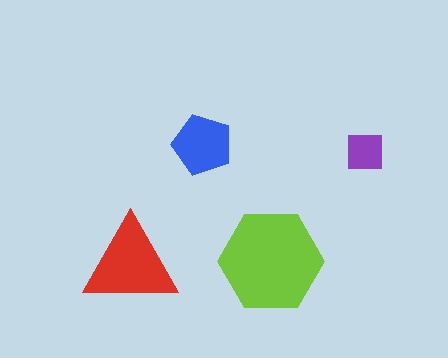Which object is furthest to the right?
The purple square is rightmost.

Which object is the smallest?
The purple square.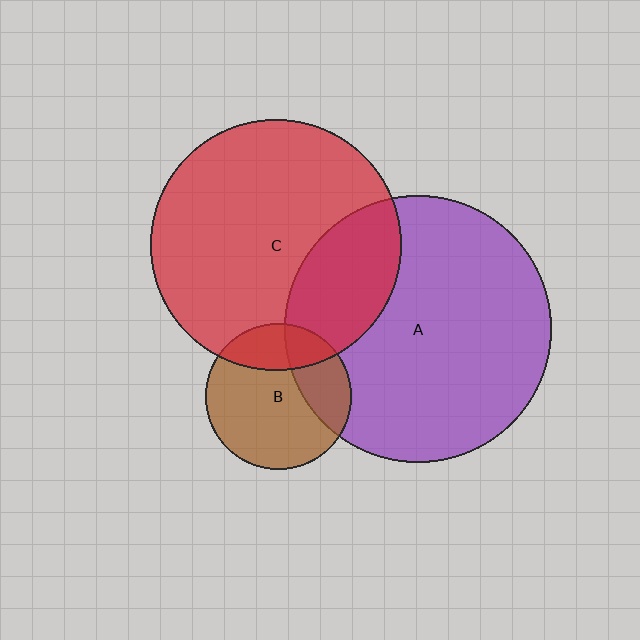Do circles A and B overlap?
Yes.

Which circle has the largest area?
Circle A (purple).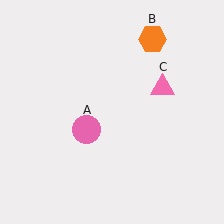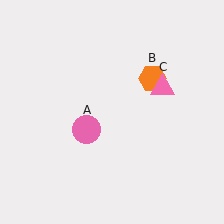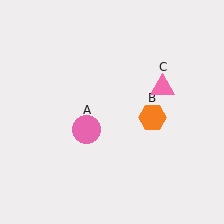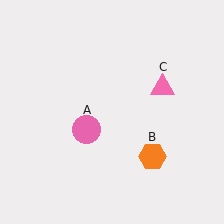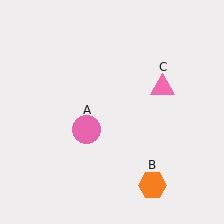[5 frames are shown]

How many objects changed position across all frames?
1 object changed position: orange hexagon (object B).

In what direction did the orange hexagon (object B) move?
The orange hexagon (object B) moved down.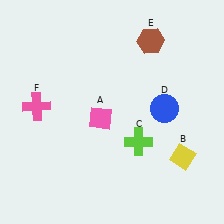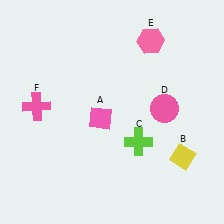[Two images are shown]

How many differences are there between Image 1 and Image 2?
There are 2 differences between the two images.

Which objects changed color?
D changed from blue to pink. E changed from brown to pink.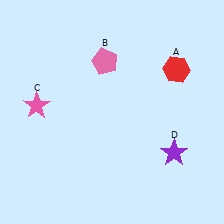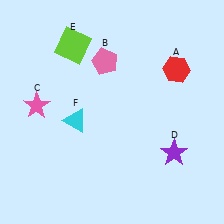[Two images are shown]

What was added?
A lime square (E), a cyan triangle (F) were added in Image 2.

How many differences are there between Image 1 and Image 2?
There are 2 differences between the two images.